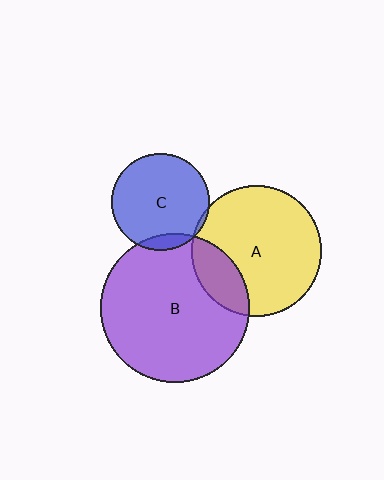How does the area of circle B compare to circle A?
Approximately 1.3 times.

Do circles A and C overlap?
Yes.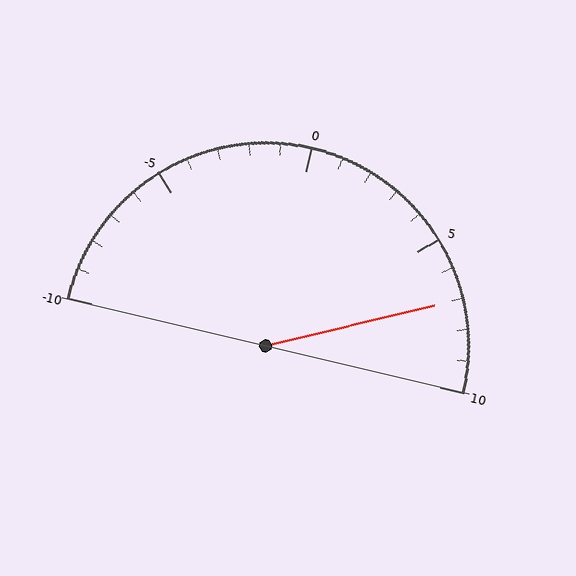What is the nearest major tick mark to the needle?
The nearest major tick mark is 5.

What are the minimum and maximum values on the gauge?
The gauge ranges from -10 to 10.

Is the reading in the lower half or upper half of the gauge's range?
The reading is in the upper half of the range (-10 to 10).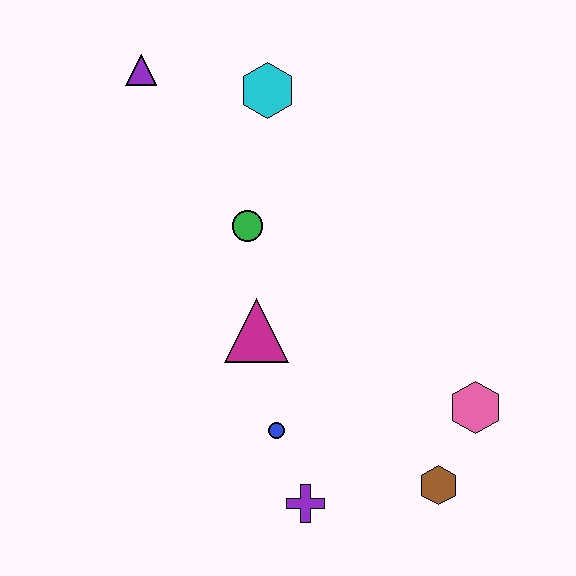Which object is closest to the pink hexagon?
The brown hexagon is closest to the pink hexagon.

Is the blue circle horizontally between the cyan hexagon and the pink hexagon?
Yes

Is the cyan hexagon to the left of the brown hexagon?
Yes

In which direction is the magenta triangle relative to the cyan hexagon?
The magenta triangle is below the cyan hexagon.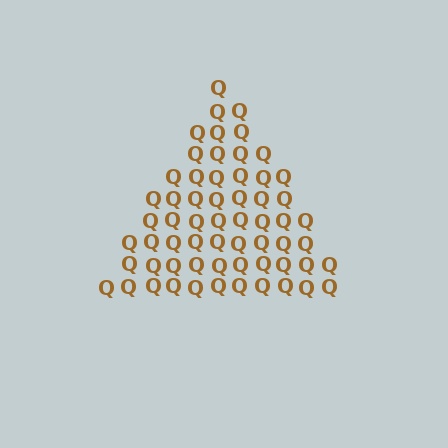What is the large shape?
The large shape is a triangle.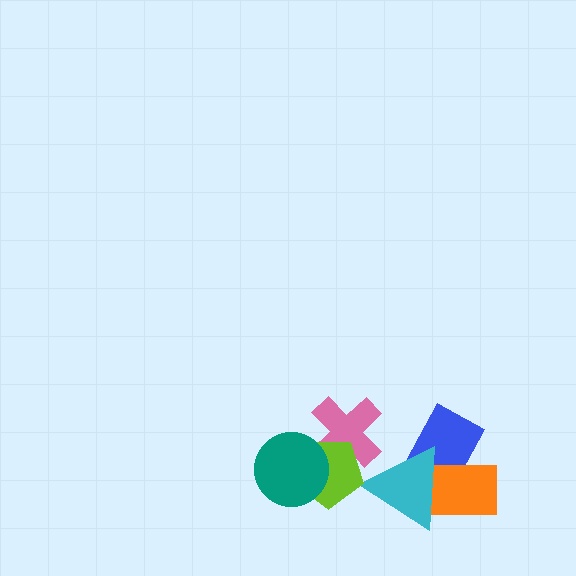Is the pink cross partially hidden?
Yes, it is partially covered by another shape.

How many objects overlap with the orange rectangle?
2 objects overlap with the orange rectangle.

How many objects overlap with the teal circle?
2 objects overlap with the teal circle.